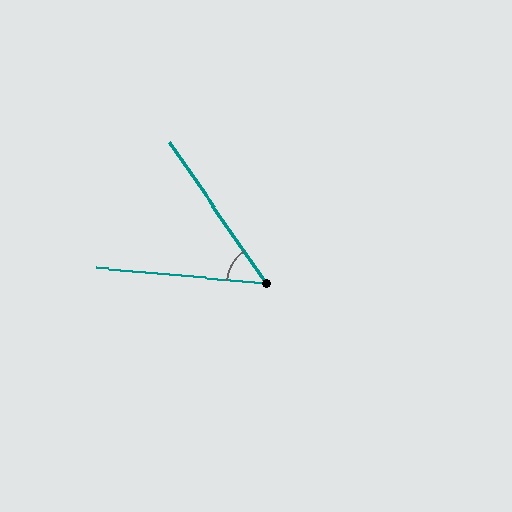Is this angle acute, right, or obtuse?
It is acute.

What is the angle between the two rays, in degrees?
Approximately 50 degrees.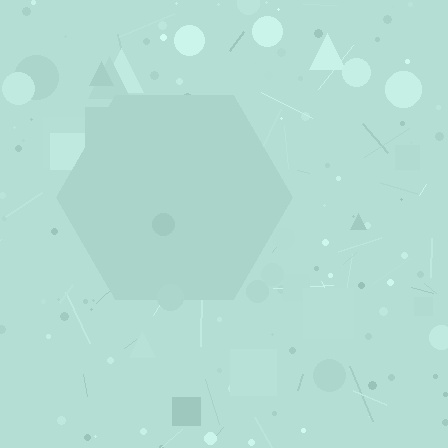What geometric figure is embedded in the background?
A hexagon is embedded in the background.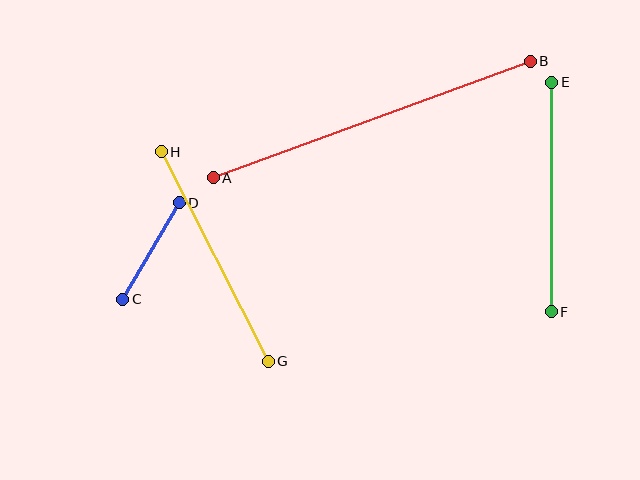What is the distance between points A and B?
The distance is approximately 337 pixels.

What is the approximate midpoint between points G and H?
The midpoint is at approximately (215, 256) pixels.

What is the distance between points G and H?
The distance is approximately 235 pixels.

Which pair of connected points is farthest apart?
Points A and B are farthest apart.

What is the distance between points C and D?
The distance is approximately 112 pixels.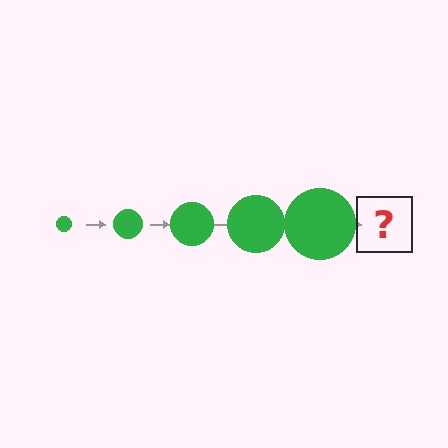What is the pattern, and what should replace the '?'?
The pattern is that the circle gets progressively larger each step. The '?' should be a green circle, larger than the previous one.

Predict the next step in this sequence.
The next step is a green circle, larger than the previous one.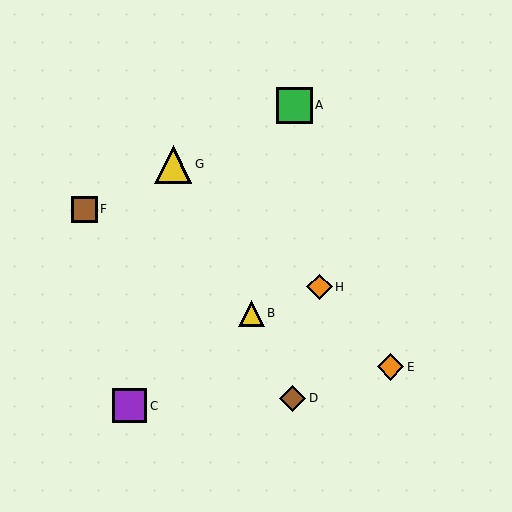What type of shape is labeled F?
Shape F is a brown square.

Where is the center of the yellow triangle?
The center of the yellow triangle is at (173, 164).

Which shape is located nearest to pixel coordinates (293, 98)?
The green square (labeled A) at (294, 105) is nearest to that location.